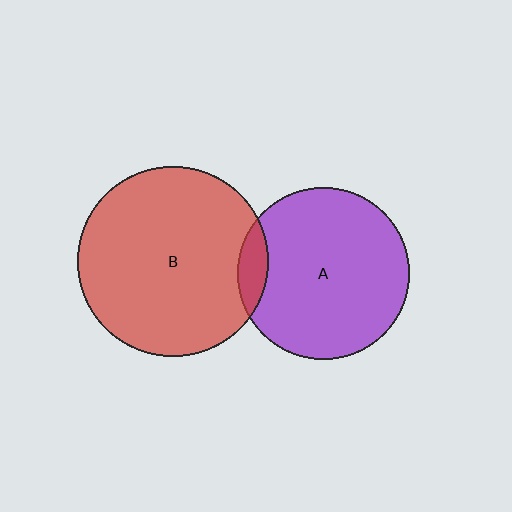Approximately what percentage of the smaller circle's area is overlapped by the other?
Approximately 10%.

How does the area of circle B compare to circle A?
Approximately 1.2 times.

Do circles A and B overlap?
Yes.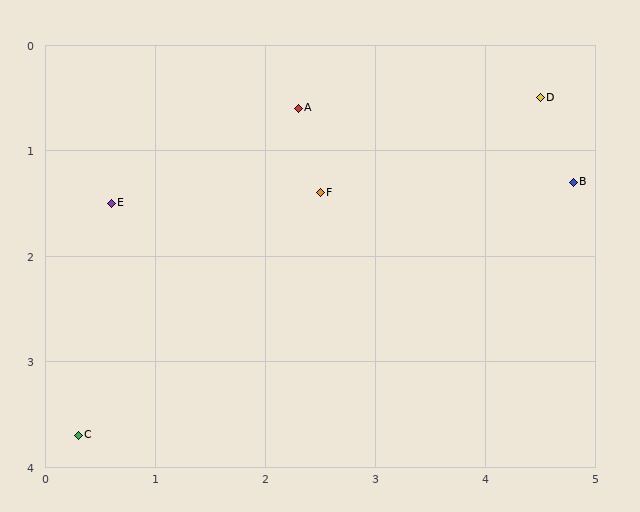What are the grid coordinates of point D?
Point D is at approximately (4.5, 0.5).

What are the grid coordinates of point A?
Point A is at approximately (2.3, 0.6).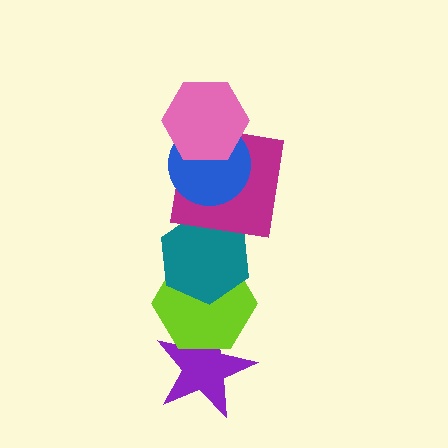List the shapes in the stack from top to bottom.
From top to bottom: the pink hexagon, the blue circle, the magenta square, the teal hexagon, the lime hexagon, the purple star.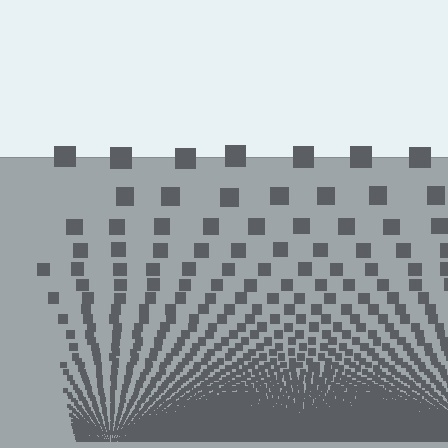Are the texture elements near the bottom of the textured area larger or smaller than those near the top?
Smaller. The gradient is inverted — elements near the bottom are smaller and denser.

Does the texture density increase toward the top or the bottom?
Density increases toward the bottom.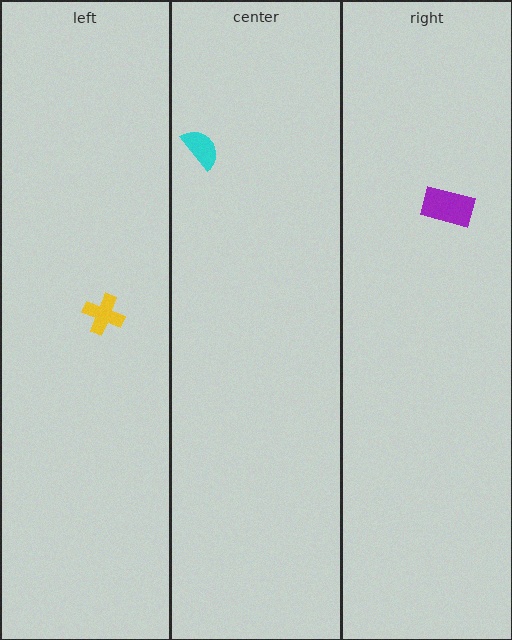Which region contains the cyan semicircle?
The center region.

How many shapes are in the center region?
1.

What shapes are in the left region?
The yellow cross.